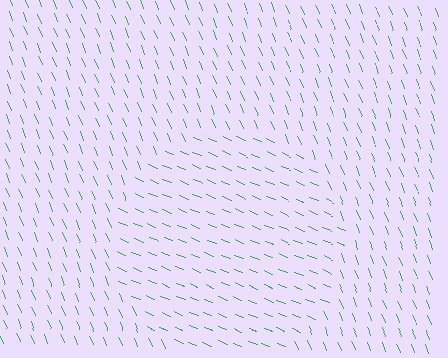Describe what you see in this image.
The image is filled with small green line segments. A circle region in the image has lines oriented differently from the surrounding lines, creating a visible texture boundary.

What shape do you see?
I see a circle.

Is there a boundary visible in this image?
Yes, there is a texture boundary formed by a change in line orientation.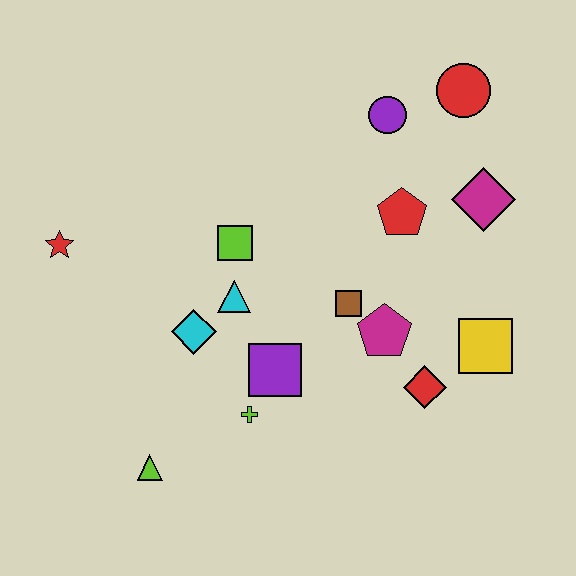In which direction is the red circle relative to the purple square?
The red circle is above the purple square.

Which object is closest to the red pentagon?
The magenta diamond is closest to the red pentagon.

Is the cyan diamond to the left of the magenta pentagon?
Yes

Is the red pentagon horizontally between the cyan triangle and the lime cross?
No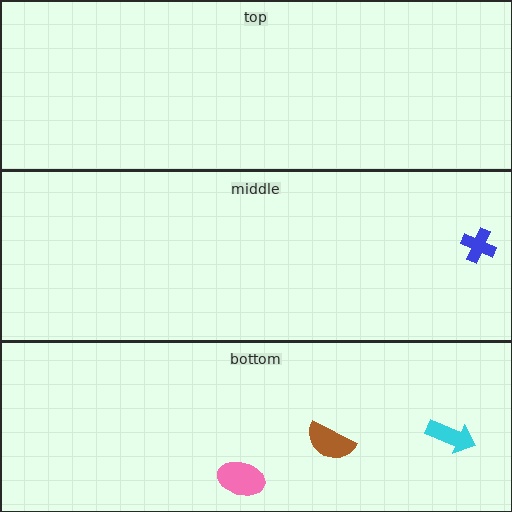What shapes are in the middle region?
The blue cross.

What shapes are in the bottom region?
The pink ellipse, the brown semicircle, the cyan arrow.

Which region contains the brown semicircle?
The bottom region.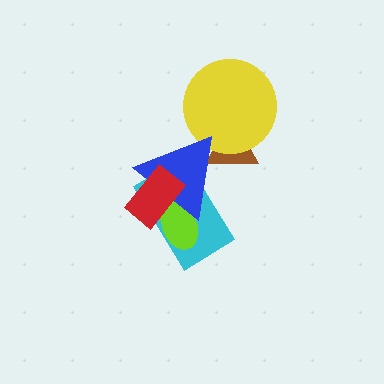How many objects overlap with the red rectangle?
3 objects overlap with the red rectangle.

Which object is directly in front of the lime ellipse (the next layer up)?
The blue triangle is directly in front of the lime ellipse.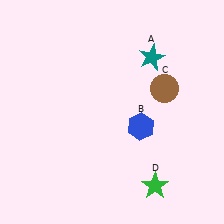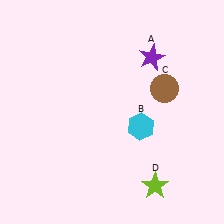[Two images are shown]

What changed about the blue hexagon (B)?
In Image 1, B is blue. In Image 2, it changed to cyan.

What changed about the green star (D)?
In Image 1, D is green. In Image 2, it changed to lime.